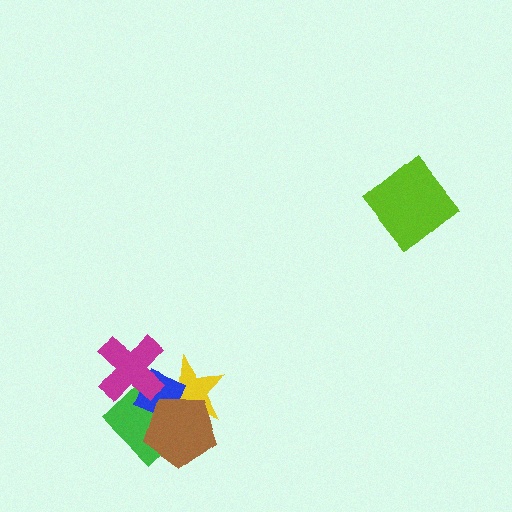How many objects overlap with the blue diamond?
4 objects overlap with the blue diamond.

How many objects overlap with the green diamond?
4 objects overlap with the green diamond.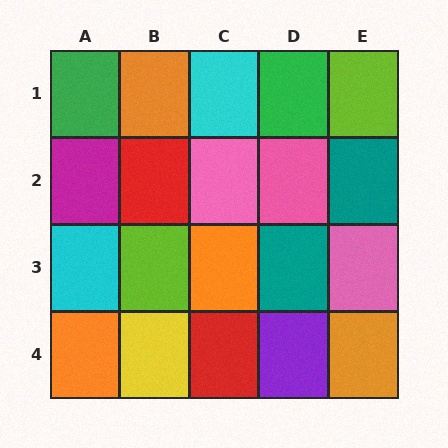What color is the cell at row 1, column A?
Green.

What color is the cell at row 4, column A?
Orange.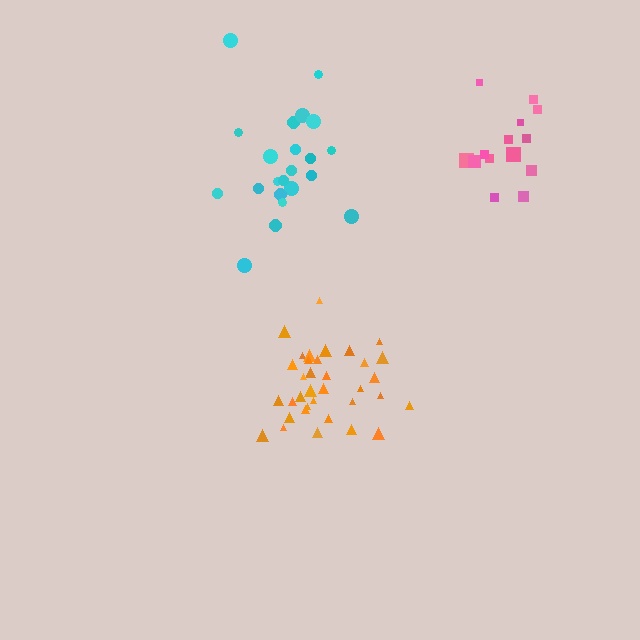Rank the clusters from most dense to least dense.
orange, pink, cyan.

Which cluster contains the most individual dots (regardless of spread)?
Orange (35).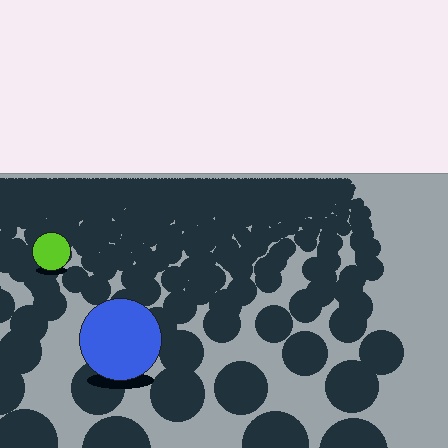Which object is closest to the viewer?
The blue circle is closest. The texture marks near it are larger and more spread out.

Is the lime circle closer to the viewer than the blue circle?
No. The blue circle is closer — you can tell from the texture gradient: the ground texture is coarser near it.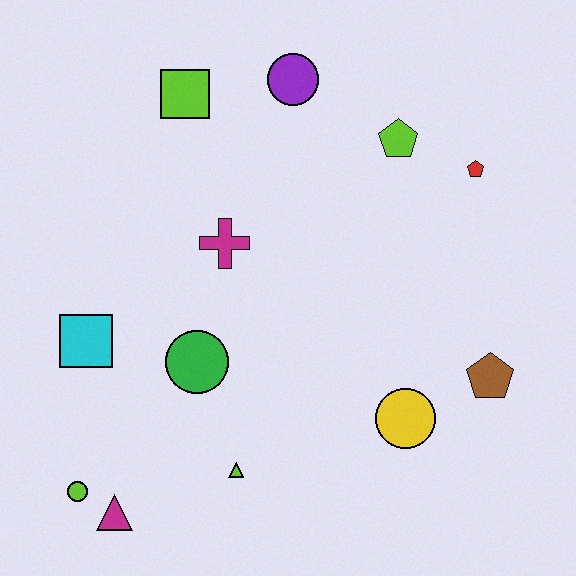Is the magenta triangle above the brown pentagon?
No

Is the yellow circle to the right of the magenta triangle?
Yes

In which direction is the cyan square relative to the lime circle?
The cyan square is above the lime circle.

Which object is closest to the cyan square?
The green circle is closest to the cyan square.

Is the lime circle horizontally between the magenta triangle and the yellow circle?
No